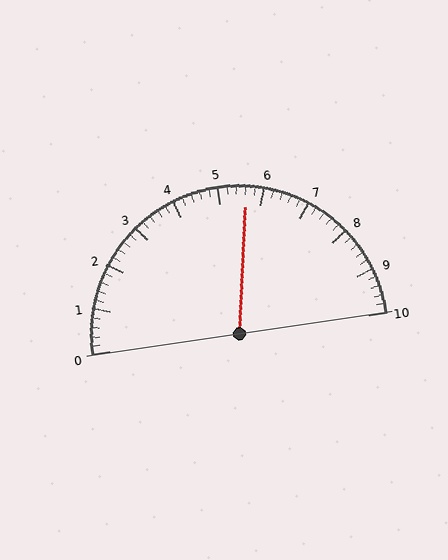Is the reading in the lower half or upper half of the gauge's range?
The reading is in the upper half of the range (0 to 10).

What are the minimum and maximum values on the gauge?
The gauge ranges from 0 to 10.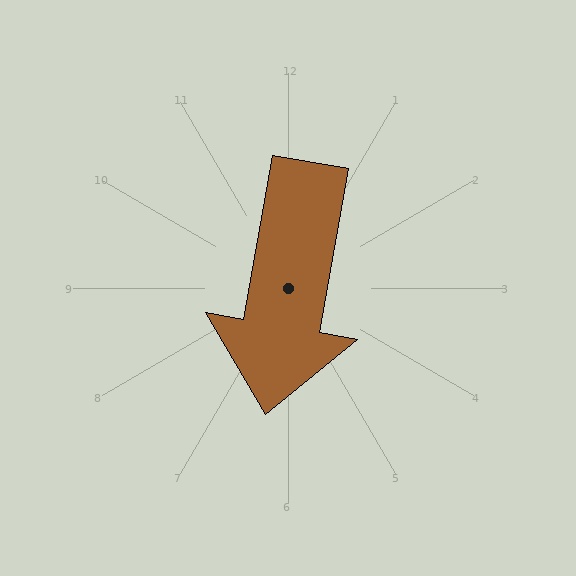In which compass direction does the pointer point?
South.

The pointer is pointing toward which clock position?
Roughly 6 o'clock.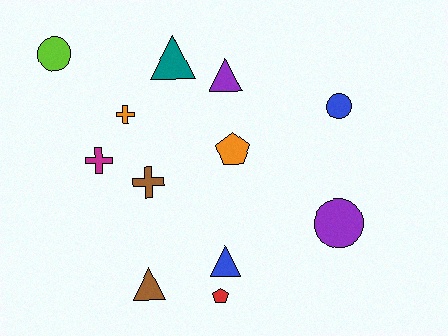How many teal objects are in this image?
There is 1 teal object.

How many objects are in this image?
There are 12 objects.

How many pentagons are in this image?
There are 2 pentagons.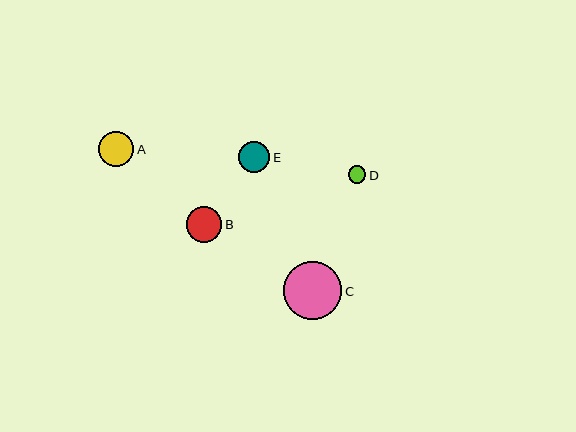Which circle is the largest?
Circle C is the largest with a size of approximately 58 pixels.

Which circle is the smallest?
Circle D is the smallest with a size of approximately 17 pixels.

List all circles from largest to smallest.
From largest to smallest: C, B, A, E, D.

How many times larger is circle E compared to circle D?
Circle E is approximately 1.8 times the size of circle D.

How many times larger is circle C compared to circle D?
Circle C is approximately 3.4 times the size of circle D.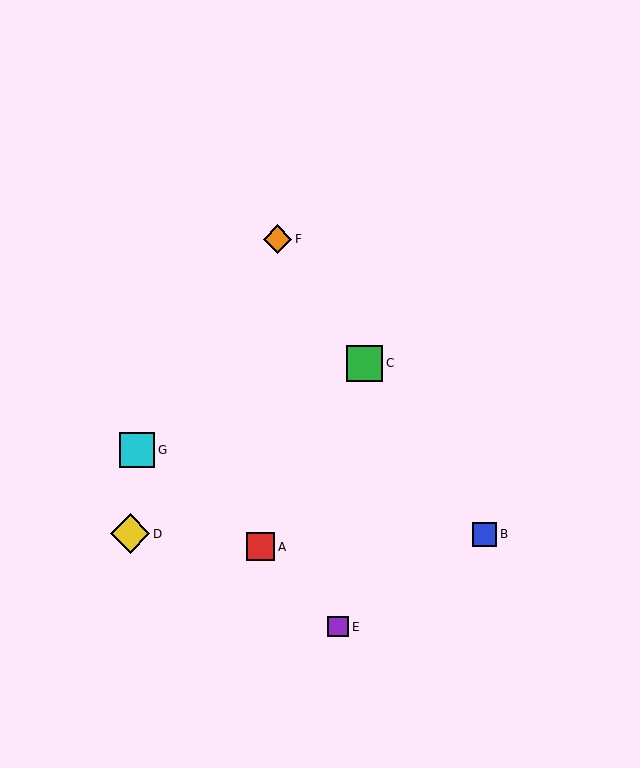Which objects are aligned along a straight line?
Objects B, C, F are aligned along a straight line.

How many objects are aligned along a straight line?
3 objects (B, C, F) are aligned along a straight line.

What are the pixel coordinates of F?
Object F is at (278, 239).